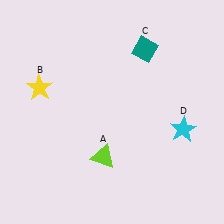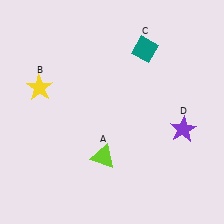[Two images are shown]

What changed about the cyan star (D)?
In Image 1, D is cyan. In Image 2, it changed to purple.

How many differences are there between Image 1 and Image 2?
There is 1 difference between the two images.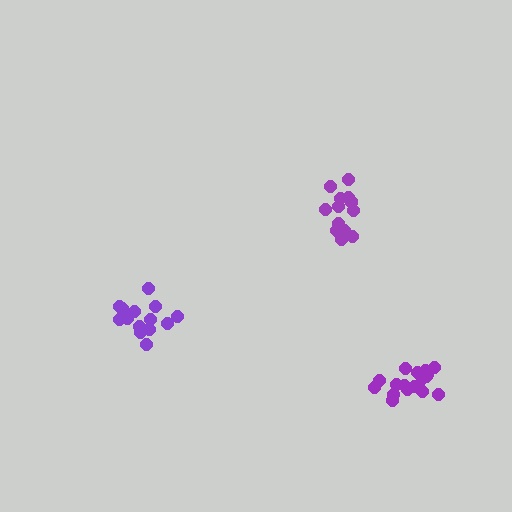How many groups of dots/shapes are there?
There are 3 groups.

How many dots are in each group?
Group 1: 15 dots, Group 2: 14 dots, Group 3: 17 dots (46 total).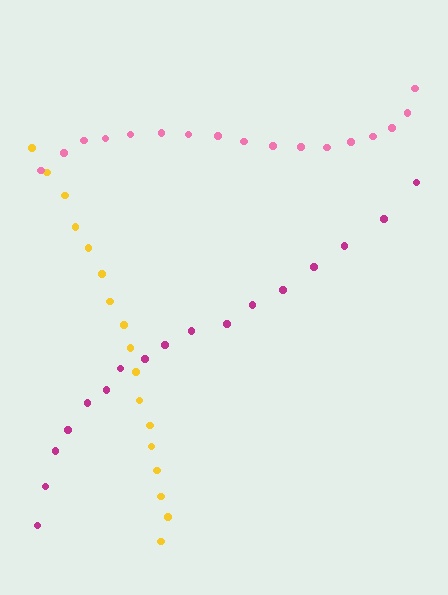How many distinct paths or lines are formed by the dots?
There are 3 distinct paths.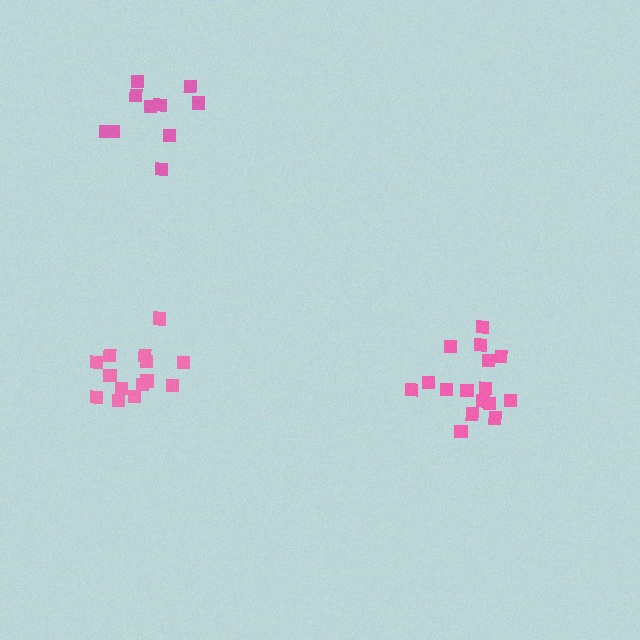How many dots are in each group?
Group 1: 10 dots, Group 2: 14 dots, Group 3: 16 dots (40 total).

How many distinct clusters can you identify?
There are 3 distinct clusters.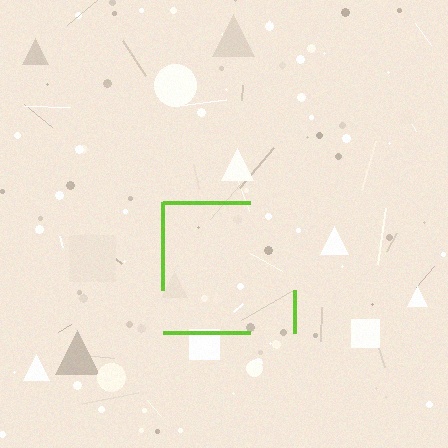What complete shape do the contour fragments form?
The contour fragments form a square.